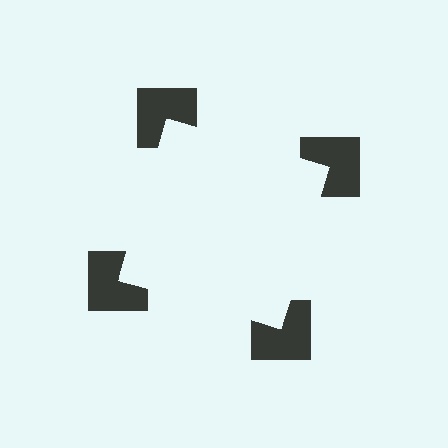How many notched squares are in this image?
There are 4 — one at each vertex of the illusory square.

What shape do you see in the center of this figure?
An illusory square — its edges are inferred from the aligned wedge cuts in the notched squares, not physically drawn.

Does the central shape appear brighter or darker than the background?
It typically appears slightly brighter than the background, even though no actual brightness change is drawn.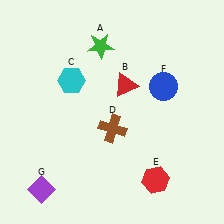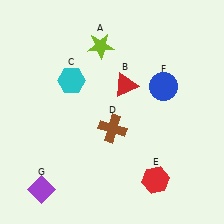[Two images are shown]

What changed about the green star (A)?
In Image 1, A is green. In Image 2, it changed to lime.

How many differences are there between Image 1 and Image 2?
There is 1 difference between the two images.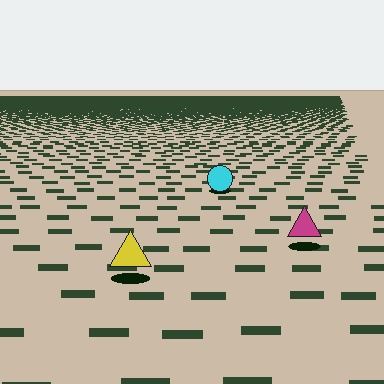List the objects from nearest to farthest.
From nearest to farthest: the yellow triangle, the magenta triangle, the cyan circle.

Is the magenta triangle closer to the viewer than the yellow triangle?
No. The yellow triangle is closer — you can tell from the texture gradient: the ground texture is coarser near it.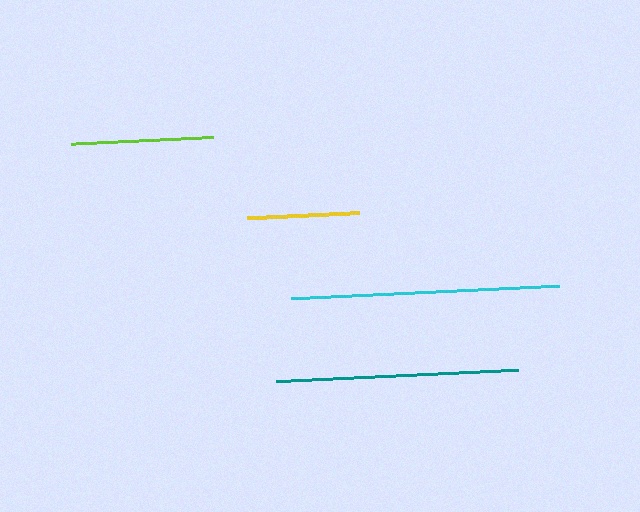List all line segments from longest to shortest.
From longest to shortest: cyan, teal, lime, yellow.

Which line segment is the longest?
The cyan line is the longest at approximately 267 pixels.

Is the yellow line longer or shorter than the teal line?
The teal line is longer than the yellow line.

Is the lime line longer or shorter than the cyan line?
The cyan line is longer than the lime line.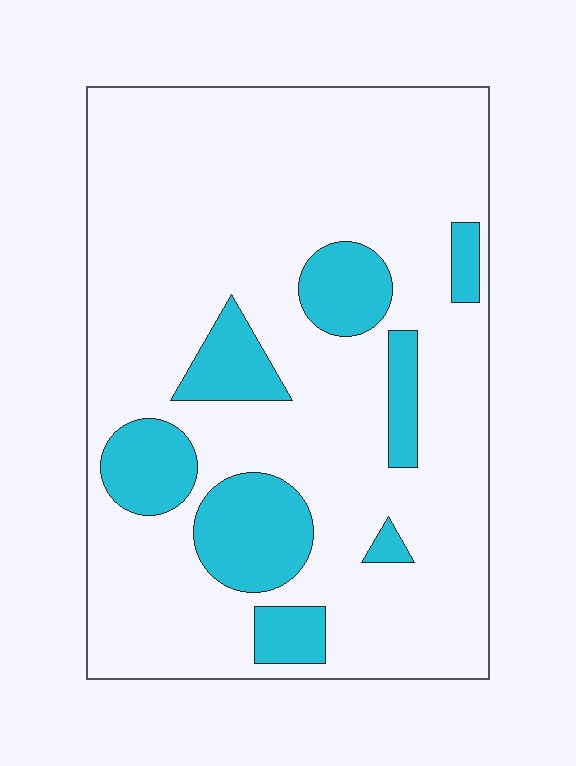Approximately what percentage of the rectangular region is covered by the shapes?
Approximately 20%.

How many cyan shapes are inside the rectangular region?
8.